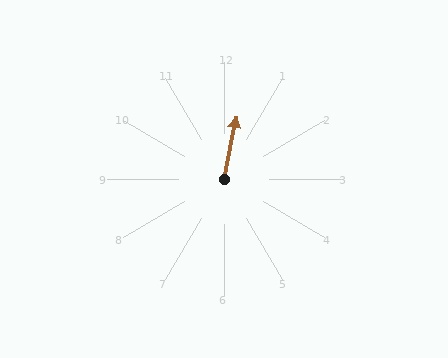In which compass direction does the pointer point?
North.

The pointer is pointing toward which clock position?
Roughly 12 o'clock.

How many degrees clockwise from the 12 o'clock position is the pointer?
Approximately 11 degrees.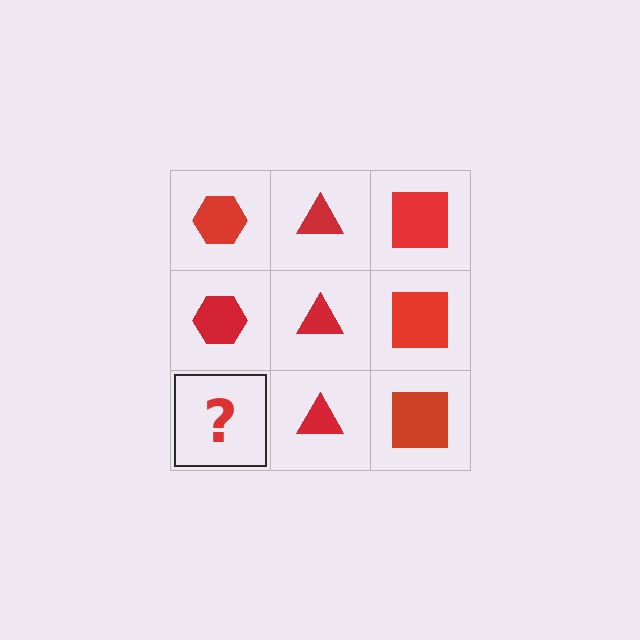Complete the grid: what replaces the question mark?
The question mark should be replaced with a red hexagon.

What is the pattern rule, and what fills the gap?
The rule is that each column has a consistent shape. The gap should be filled with a red hexagon.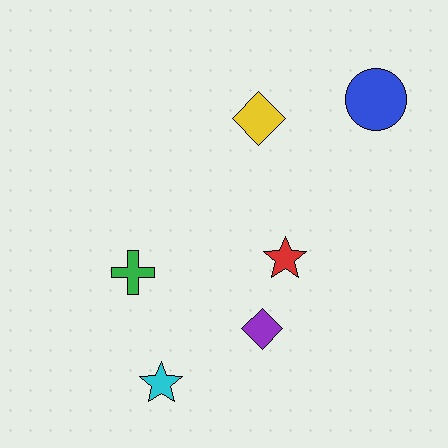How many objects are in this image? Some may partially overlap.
There are 6 objects.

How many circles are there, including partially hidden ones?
There is 1 circle.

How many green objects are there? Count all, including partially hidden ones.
There is 1 green object.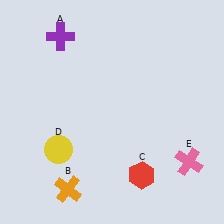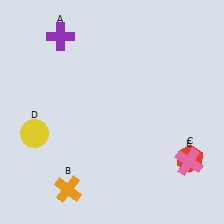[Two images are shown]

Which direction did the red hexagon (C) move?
The red hexagon (C) moved right.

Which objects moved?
The objects that moved are: the red hexagon (C), the yellow circle (D).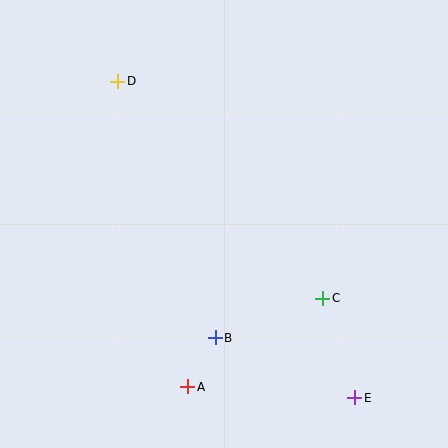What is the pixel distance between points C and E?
The distance between C and E is 105 pixels.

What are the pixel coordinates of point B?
Point B is at (215, 338).